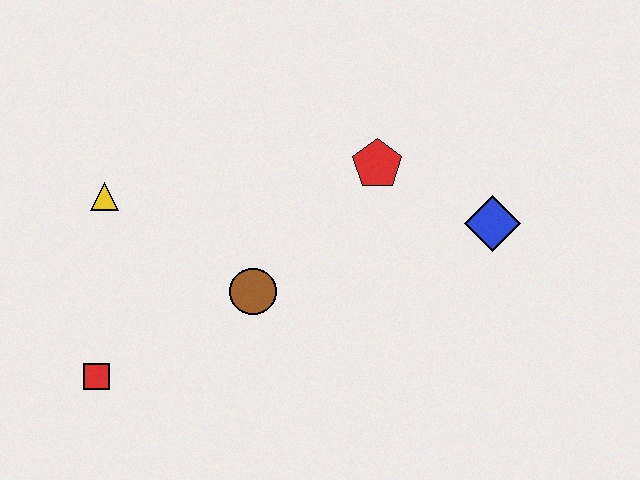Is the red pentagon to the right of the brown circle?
Yes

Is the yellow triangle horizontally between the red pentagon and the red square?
Yes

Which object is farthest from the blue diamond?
The red square is farthest from the blue diamond.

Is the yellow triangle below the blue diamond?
No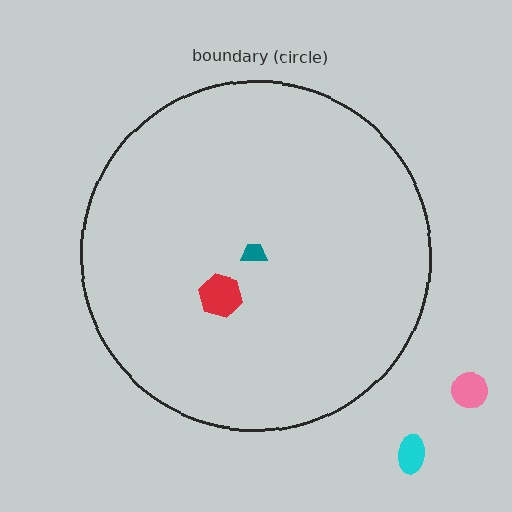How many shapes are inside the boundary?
2 inside, 2 outside.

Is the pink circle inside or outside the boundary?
Outside.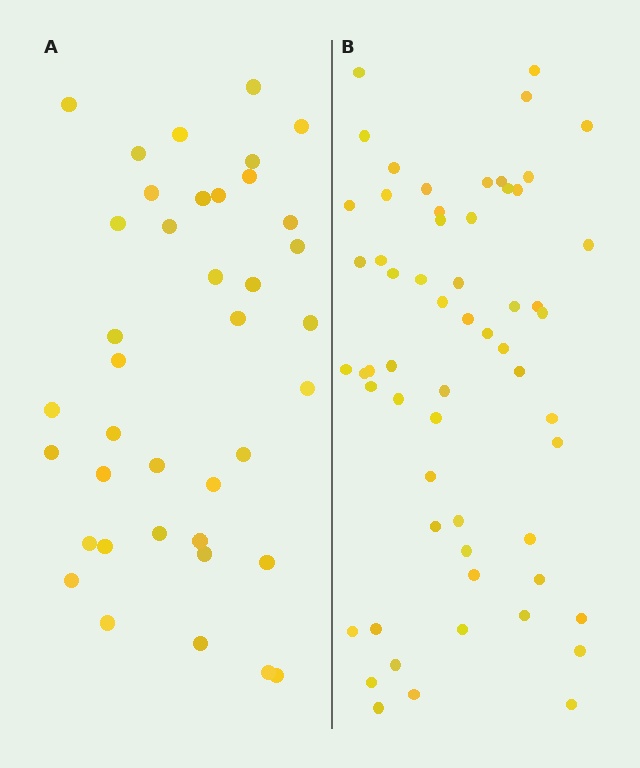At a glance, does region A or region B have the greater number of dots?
Region B (the right region) has more dots.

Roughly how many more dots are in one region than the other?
Region B has approximately 20 more dots than region A.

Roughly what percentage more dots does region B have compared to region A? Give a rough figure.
About 50% more.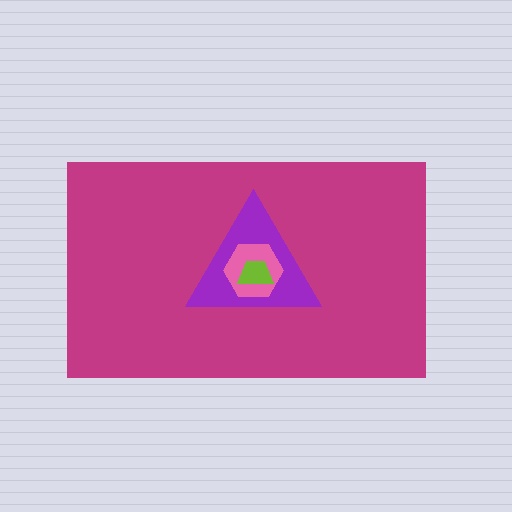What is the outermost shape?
The magenta rectangle.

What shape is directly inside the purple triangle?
The pink hexagon.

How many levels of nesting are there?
4.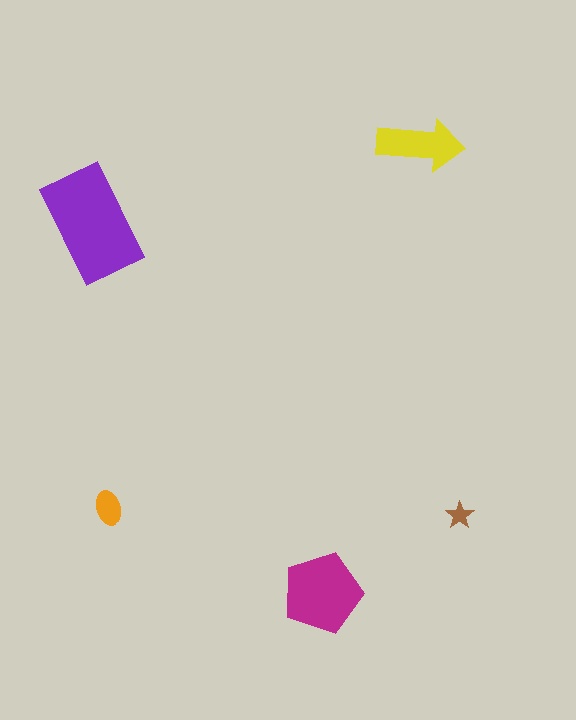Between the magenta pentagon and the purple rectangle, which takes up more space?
The purple rectangle.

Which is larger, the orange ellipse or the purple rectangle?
The purple rectangle.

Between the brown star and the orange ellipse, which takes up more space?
The orange ellipse.